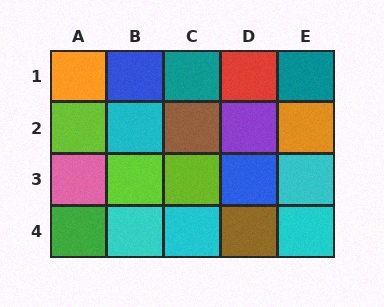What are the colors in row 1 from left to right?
Orange, blue, teal, red, teal.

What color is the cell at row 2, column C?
Brown.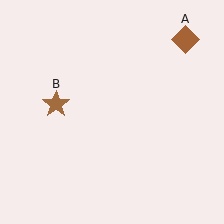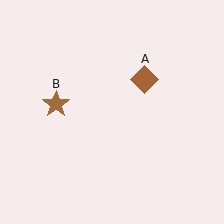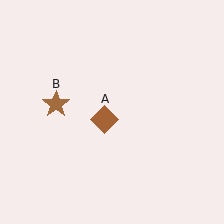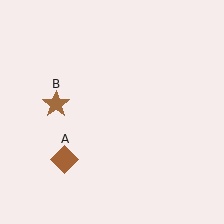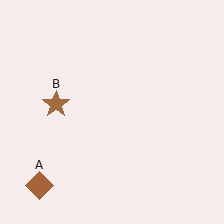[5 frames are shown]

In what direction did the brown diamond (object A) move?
The brown diamond (object A) moved down and to the left.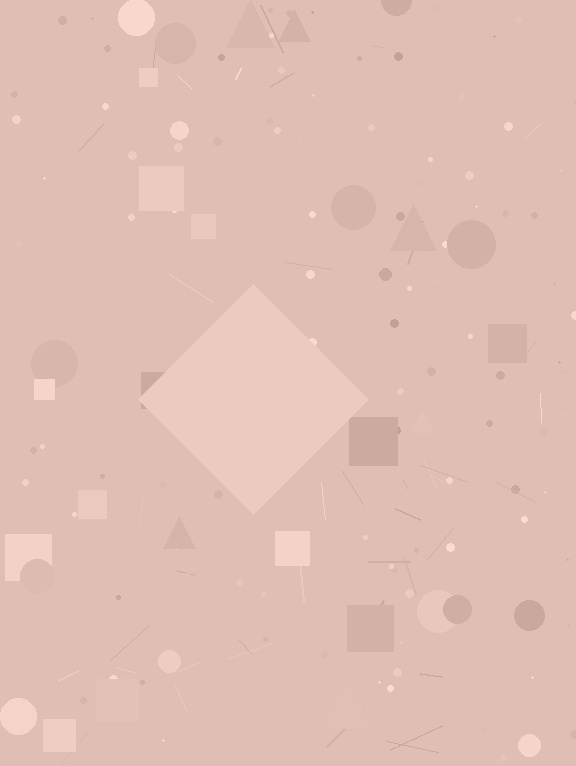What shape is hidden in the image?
A diamond is hidden in the image.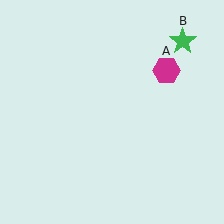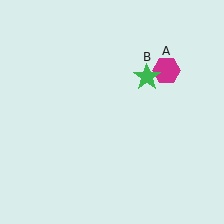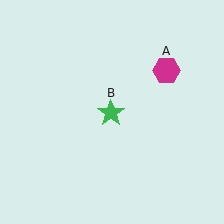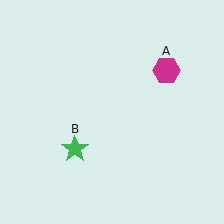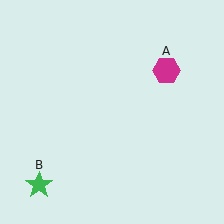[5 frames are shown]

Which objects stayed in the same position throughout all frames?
Magenta hexagon (object A) remained stationary.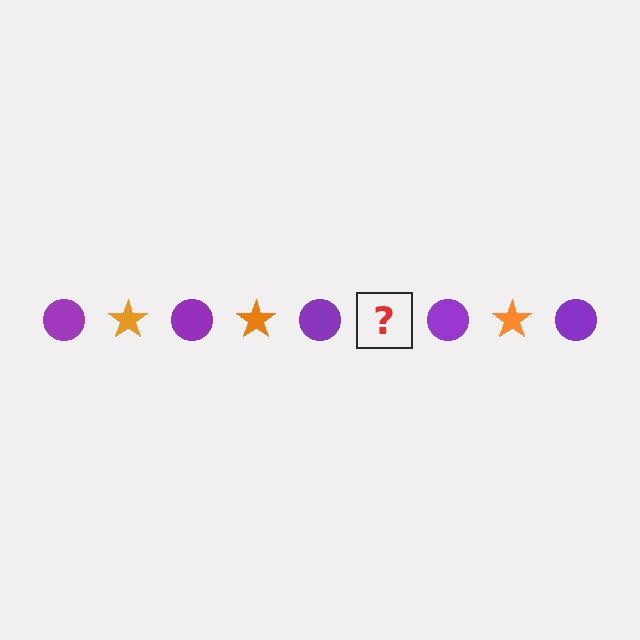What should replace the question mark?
The question mark should be replaced with an orange star.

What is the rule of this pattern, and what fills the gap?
The rule is that the pattern alternates between purple circle and orange star. The gap should be filled with an orange star.